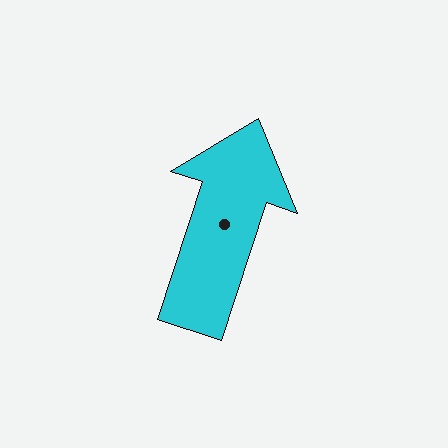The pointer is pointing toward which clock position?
Roughly 1 o'clock.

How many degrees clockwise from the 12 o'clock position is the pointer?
Approximately 18 degrees.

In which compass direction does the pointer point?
North.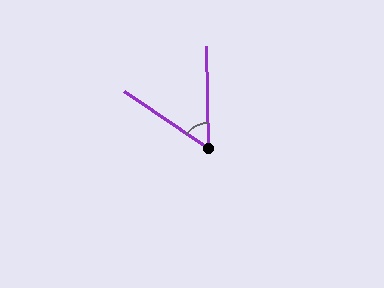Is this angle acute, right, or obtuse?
It is acute.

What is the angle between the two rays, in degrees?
Approximately 55 degrees.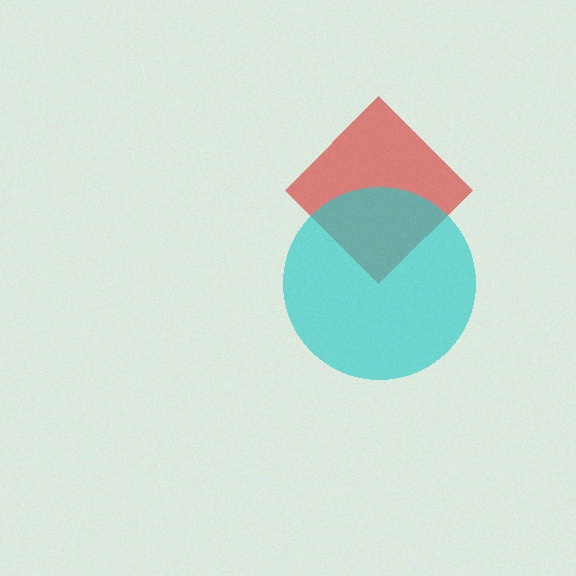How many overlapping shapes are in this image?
There are 2 overlapping shapes in the image.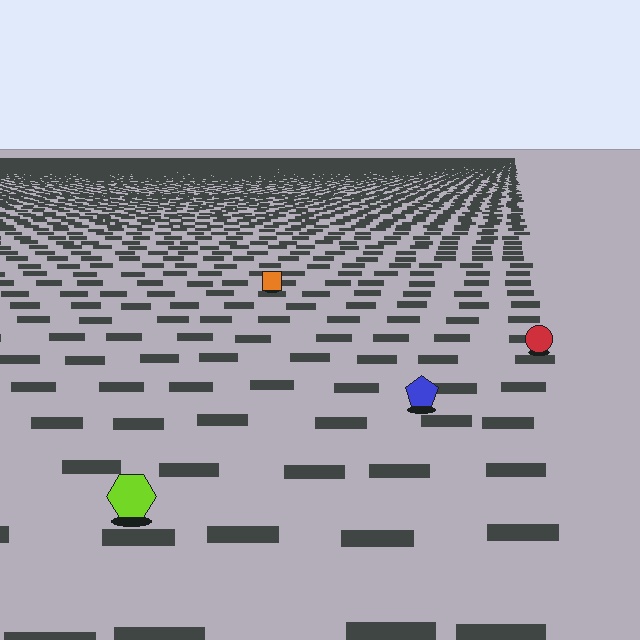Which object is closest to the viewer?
The lime hexagon is closest. The texture marks near it are larger and more spread out.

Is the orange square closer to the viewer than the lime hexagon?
No. The lime hexagon is closer — you can tell from the texture gradient: the ground texture is coarser near it.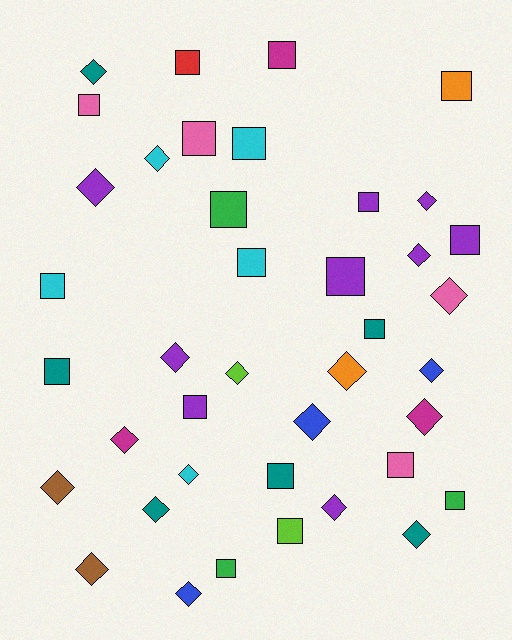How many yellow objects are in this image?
There are no yellow objects.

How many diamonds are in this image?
There are 20 diamonds.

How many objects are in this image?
There are 40 objects.